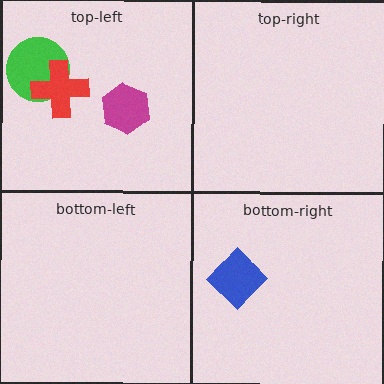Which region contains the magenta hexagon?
The top-left region.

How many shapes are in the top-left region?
3.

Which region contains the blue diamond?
The bottom-right region.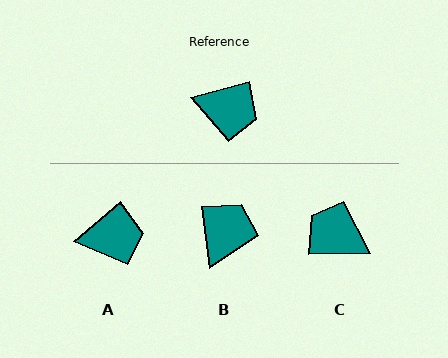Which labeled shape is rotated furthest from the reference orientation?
C, about 166 degrees away.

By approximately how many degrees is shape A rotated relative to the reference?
Approximately 26 degrees counter-clockwise.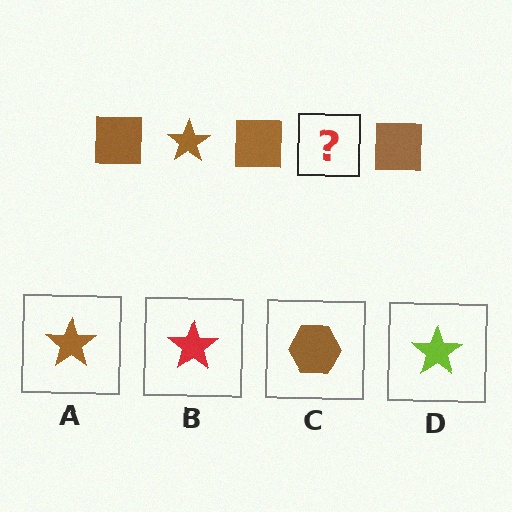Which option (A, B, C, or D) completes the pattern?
A.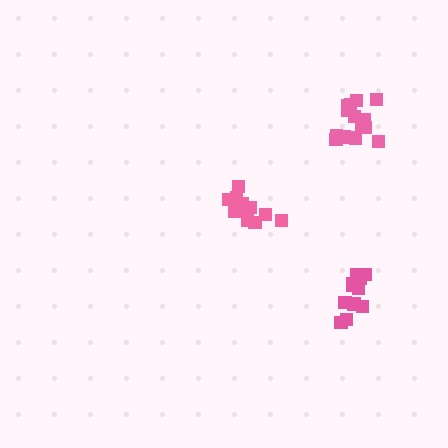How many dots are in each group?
Group 1: 12 dots, Group 2: 14 dots, Group 3: 11 dots (37 total).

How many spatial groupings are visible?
There are 3 spatial groupings.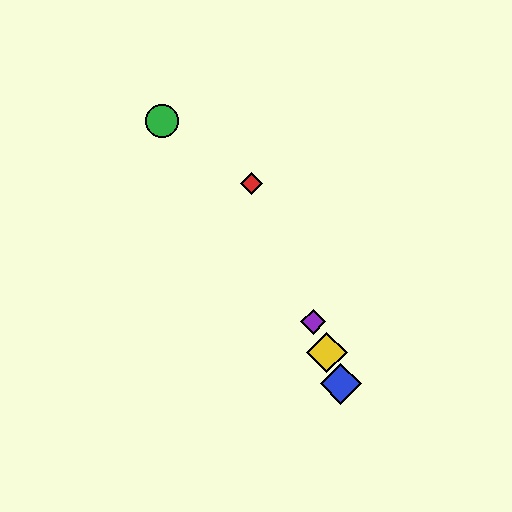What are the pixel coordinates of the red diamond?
The red diamond is at (251, 184).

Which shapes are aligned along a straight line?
The red diamond, the blue diamond, the yellow diamond, the purple diamond are aligned along a straight line.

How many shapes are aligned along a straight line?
4 shapes (the red diamond, the blue diamond, the yellow diamond, the purple diamond) are aligned along a straight line.